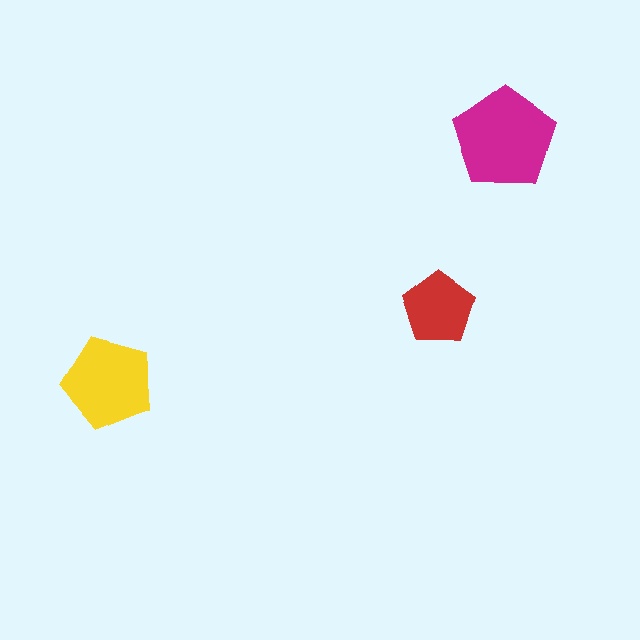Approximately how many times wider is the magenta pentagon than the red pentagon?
About 1.5 times wider.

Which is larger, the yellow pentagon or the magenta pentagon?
The magenta one.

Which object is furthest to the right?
The magenta pentagon is rightmost.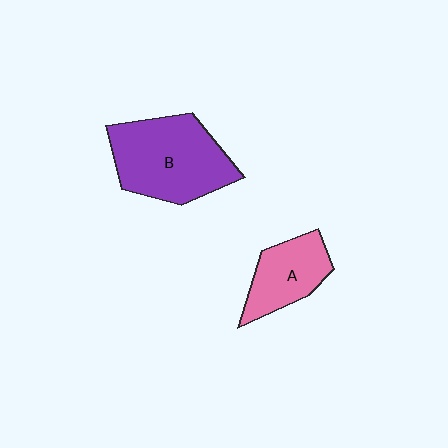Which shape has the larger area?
Shape B (purple).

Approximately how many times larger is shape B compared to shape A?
Approximately 1.7 times.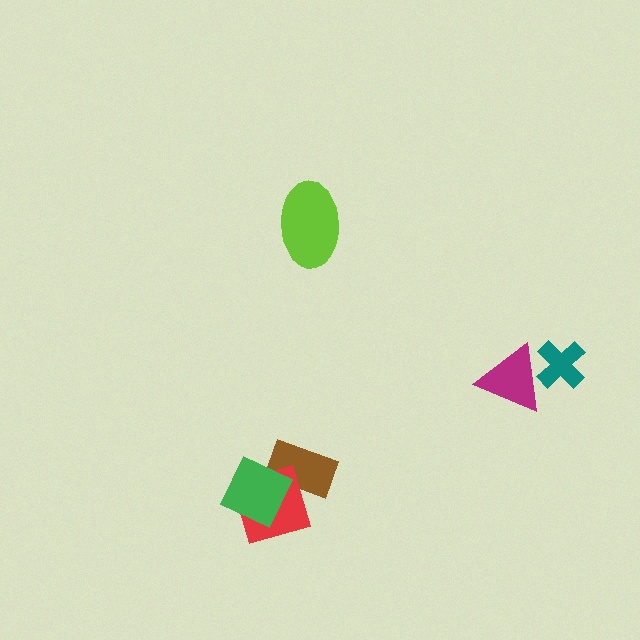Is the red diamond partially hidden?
Yes, it is partially covered by another shape.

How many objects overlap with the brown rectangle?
2 objects overlap with the brown rectangle.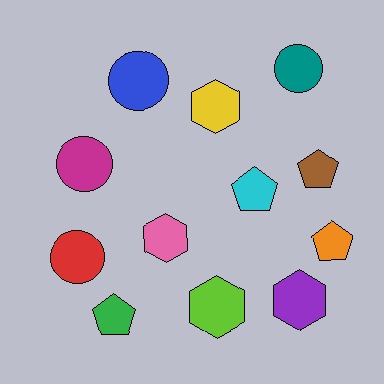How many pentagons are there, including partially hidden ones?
There are 4 pentagons.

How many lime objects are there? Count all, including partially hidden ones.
There is 1 lime object.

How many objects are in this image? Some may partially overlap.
There are 12 objects.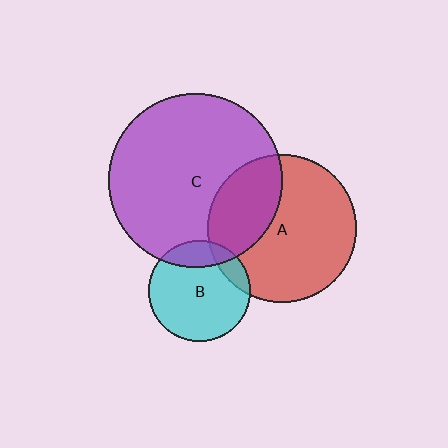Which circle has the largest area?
Circle C (purple).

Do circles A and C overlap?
Yes.